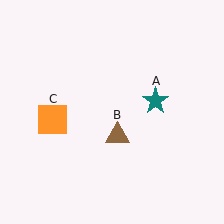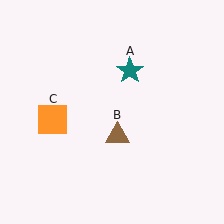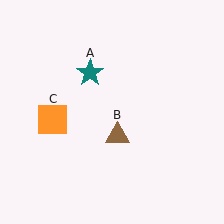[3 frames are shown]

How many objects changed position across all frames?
1 object changed position: teal star (object A).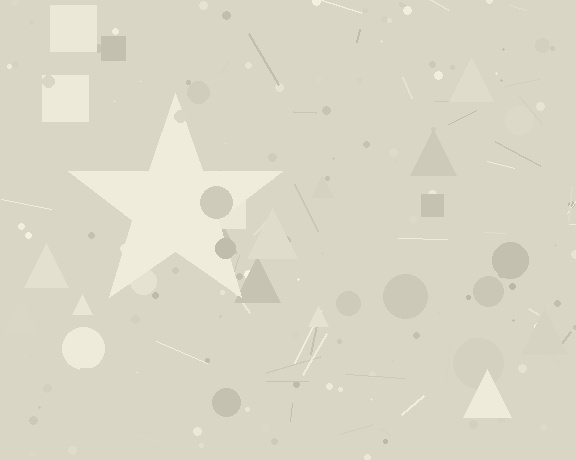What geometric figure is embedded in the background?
A star is embedded in the background.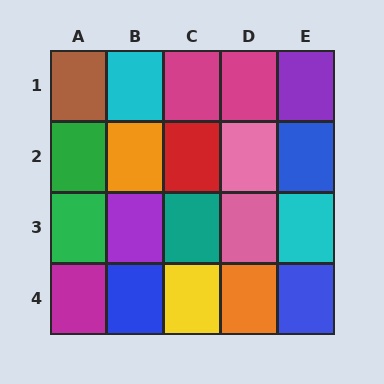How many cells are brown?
1 cell is brown.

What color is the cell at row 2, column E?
Blue.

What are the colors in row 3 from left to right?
Green, purple, teal, pink, cyan.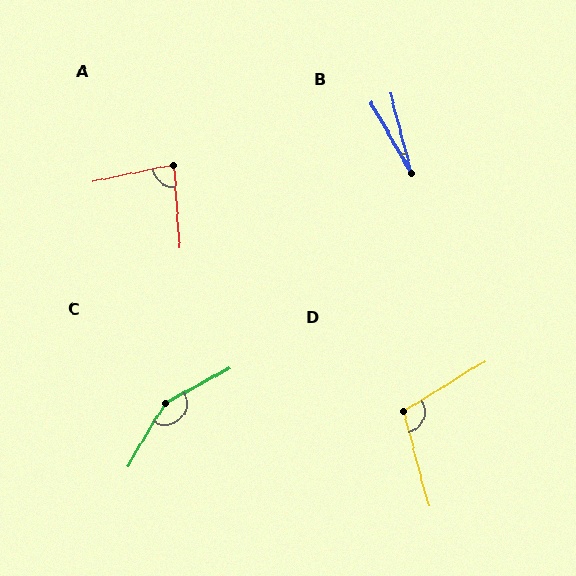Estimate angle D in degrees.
Approximately 107 degrees.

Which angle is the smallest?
B, at approximately 15 degrees.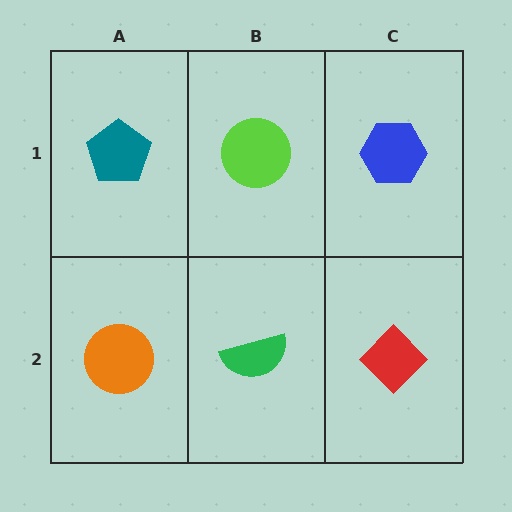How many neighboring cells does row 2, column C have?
2.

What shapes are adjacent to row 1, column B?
A green semicircle (row 2, column B), a teal pentagon (row 1, column A), a blue hexagon (row 1, column C).